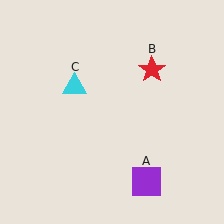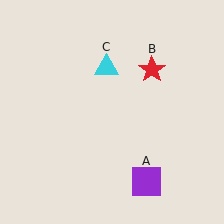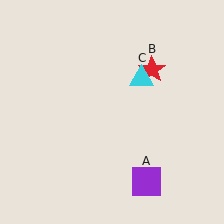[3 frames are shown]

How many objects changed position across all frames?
1 object changed position: cyan triangle (object C).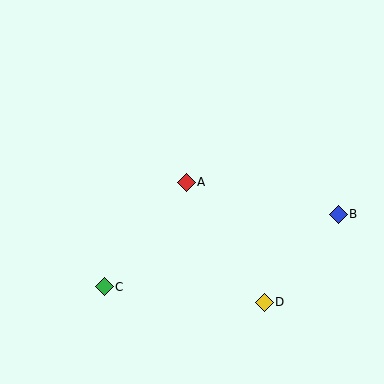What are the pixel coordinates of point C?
Point C is at (104, 287).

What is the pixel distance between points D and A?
The distance between D and A is 144 pixels.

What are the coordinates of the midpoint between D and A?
The midpoint between D and A is at (225, 242).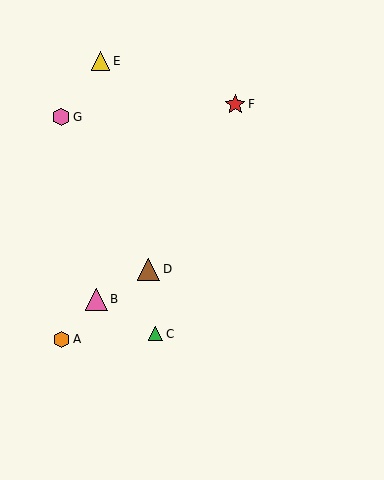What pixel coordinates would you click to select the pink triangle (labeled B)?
Click at (96, 299) to select the pink triangle B.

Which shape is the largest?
The brown triangle (labeled D) is the largest.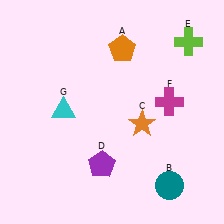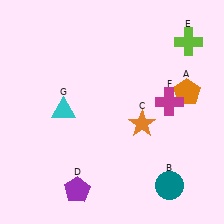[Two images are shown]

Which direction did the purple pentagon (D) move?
The purple pentagon (D) moved down.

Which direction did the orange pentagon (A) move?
The orange pentagon (A) moved right.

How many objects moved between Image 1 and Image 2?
2 objects moved between the two images.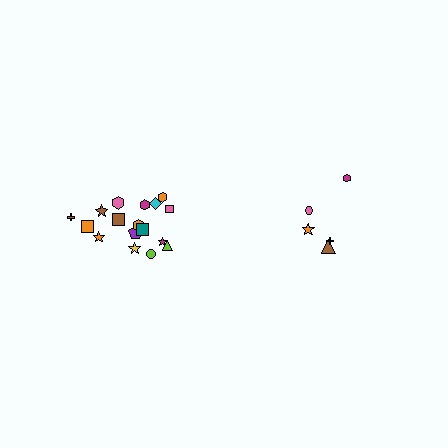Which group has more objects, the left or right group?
The left group.